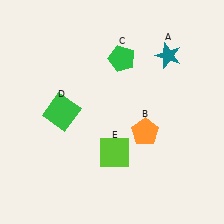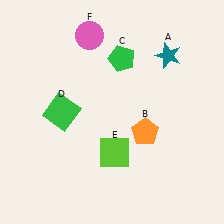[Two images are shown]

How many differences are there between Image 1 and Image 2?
There is 1 difference between the two images.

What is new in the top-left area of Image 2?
A pink circle (F) was added in the top-left area of Image 2.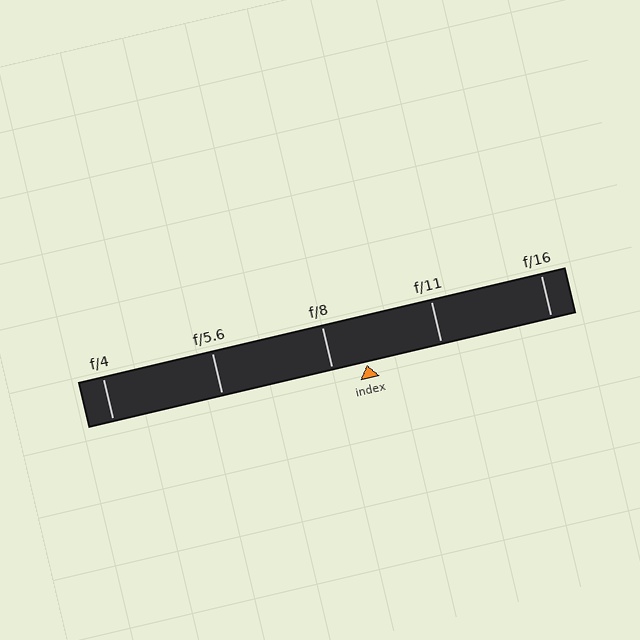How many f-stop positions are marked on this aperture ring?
There are 5 f-stop positions marked.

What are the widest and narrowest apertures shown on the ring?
The widest aperture shown is f/4 and the narrowest is f/16.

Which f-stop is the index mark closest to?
The index mark is closest to f/8.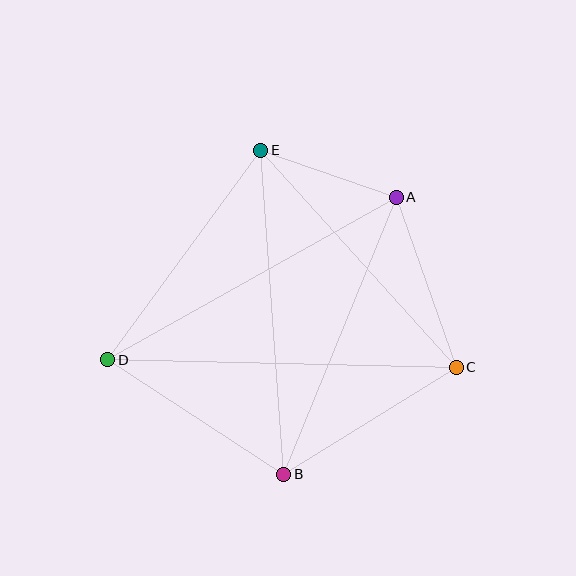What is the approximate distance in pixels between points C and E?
The distance between C and E is approximately 292 pixels.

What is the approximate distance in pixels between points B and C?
The distance between B and C is approximately 203 pixels.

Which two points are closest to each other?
Points A and E are closest to each other.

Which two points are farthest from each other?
Points C and D are farthest from each other.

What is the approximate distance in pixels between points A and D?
The distance between A and D is approximately 331 pixels.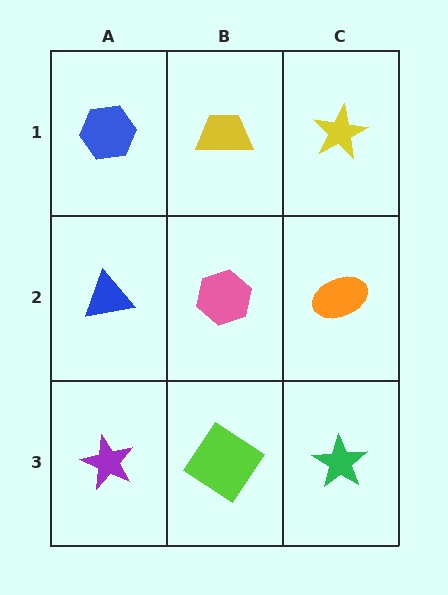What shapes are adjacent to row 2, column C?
A yellow star (row 1, column C), a green star (row 3, column C), a pink hexagon (row 2, column B).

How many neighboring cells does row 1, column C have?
2.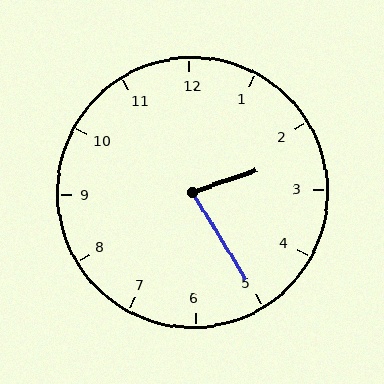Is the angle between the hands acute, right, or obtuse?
It is acute.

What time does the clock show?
2:25.